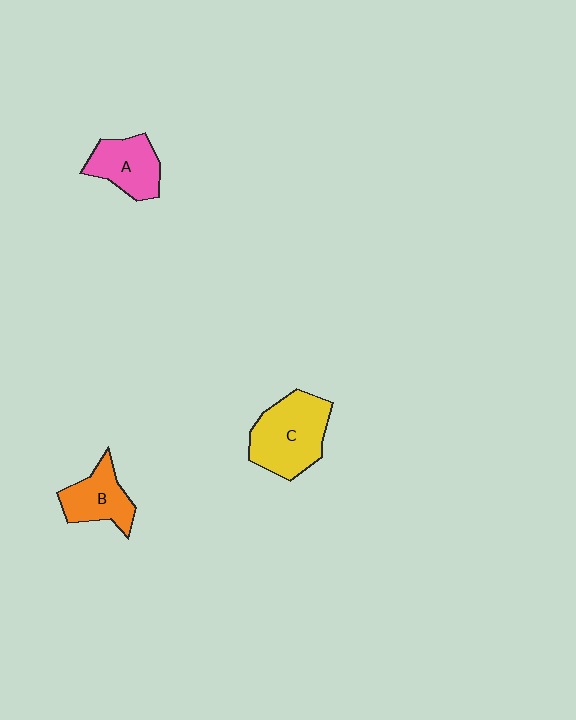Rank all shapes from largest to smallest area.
From largest to smallest: C (yellow), A (pink), B (orange).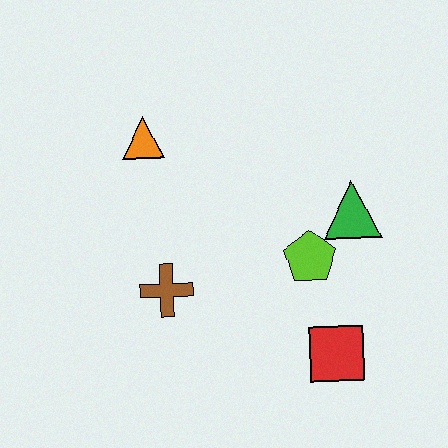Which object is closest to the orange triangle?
The brown cross is closest to the orange triangle.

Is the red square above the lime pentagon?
No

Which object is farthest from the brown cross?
The green triangle is farthest from the brown cross.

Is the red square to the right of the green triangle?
No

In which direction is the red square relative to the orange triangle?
The red square is below the orange triangle.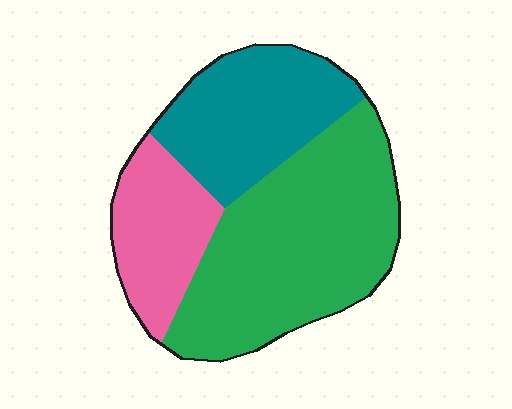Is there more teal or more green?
Green.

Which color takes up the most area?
Green, at roughly 50%.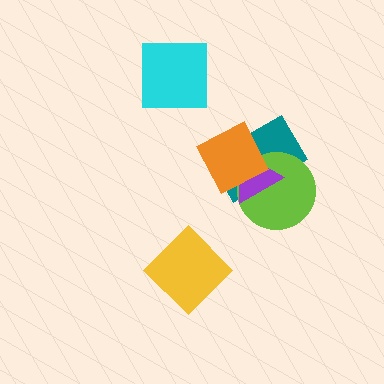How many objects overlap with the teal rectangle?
3 objects overlap with the teal rectangle.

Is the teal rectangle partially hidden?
Yes, it is partially covered by another shape.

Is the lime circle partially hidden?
Yes, it is partially covered by another shape.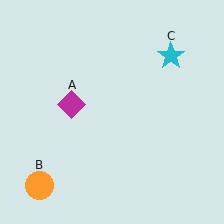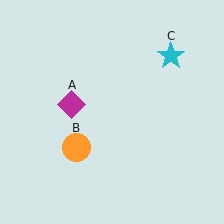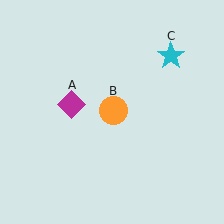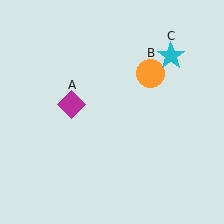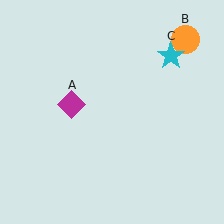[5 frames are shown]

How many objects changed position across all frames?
1 object changed position: orange circle (object B).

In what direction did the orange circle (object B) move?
The orange circle (object B) moved up and to the right.